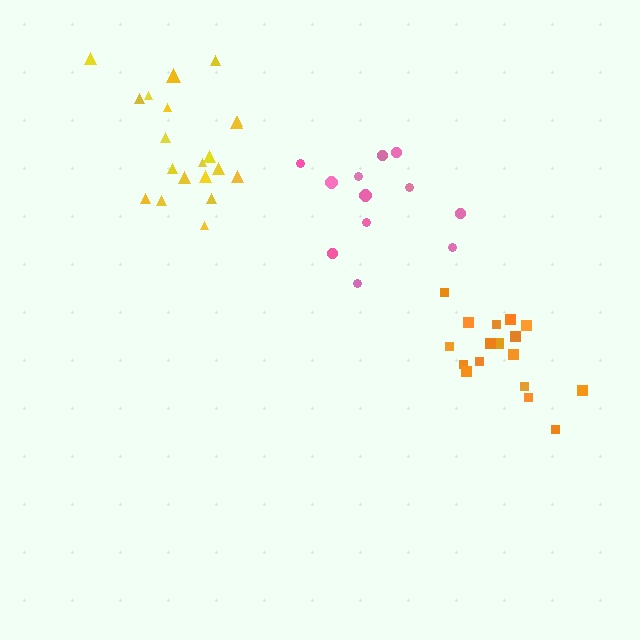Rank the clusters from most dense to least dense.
yellow, orange, pink.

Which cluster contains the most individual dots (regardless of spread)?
Yellow (20).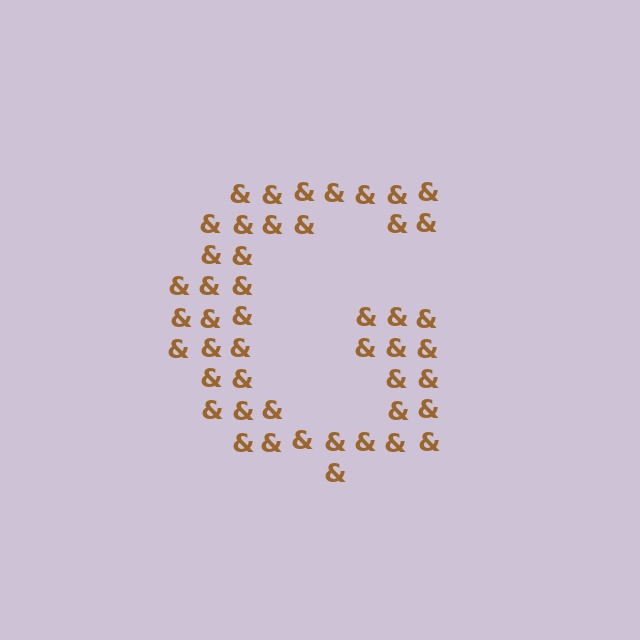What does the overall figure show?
The overall figure shows the letter G.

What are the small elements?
The small elements are ampersands.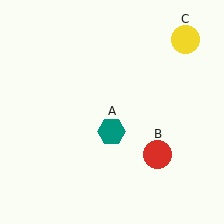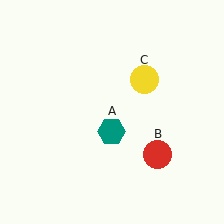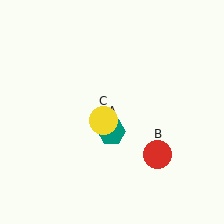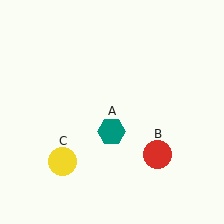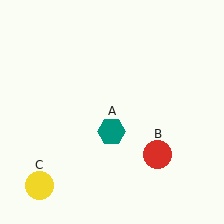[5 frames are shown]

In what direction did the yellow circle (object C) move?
The yellow circle (object C) moved down and to the left.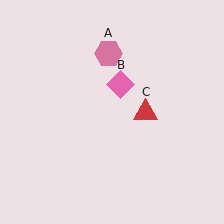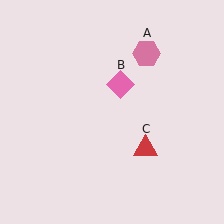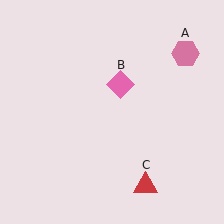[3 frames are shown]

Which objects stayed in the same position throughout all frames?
Pink diamond (object B) remained stationary.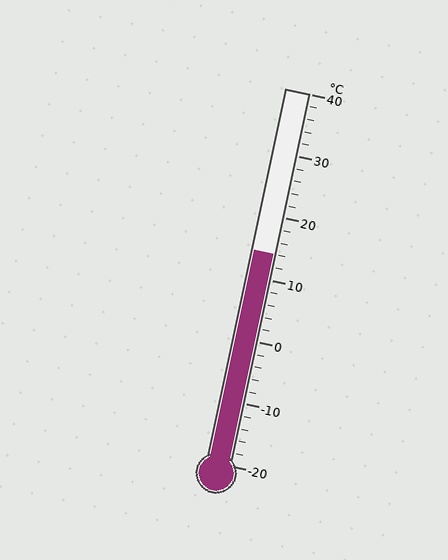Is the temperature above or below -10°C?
The temperature is above -10°C.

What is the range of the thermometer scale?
The thermometer scale ranges from -20°C to 40°C.